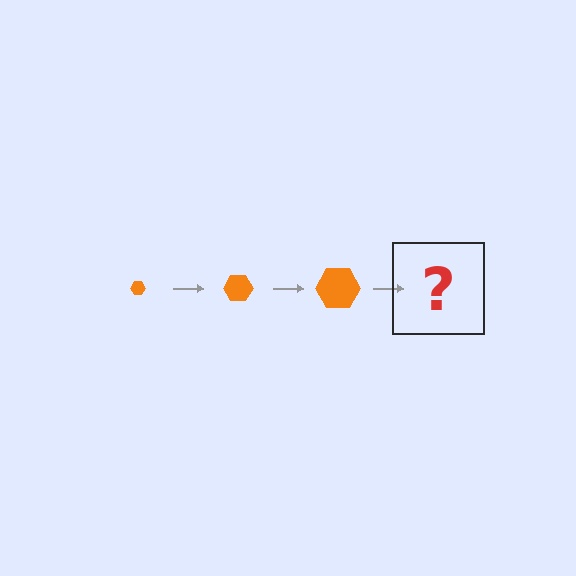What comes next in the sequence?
The next element should be an orange hexagon, larger than the previous one.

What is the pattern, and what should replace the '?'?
The pattern is that the hexagon gets progressively larger each step. The '?' should be an orange hexagon, larger than the previous one.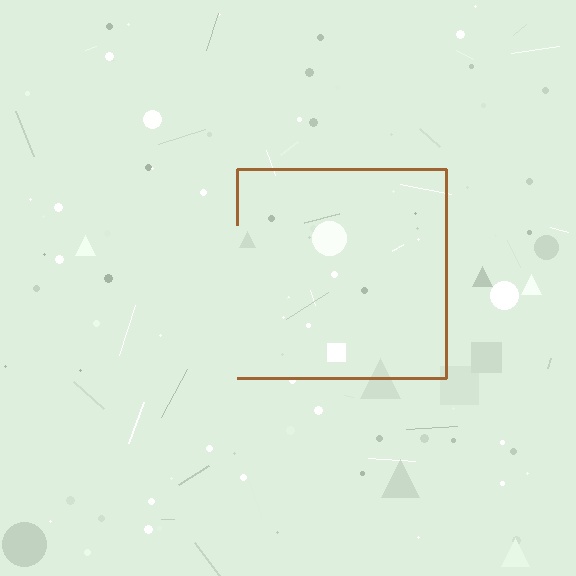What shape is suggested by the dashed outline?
The dashed outline suggests a square.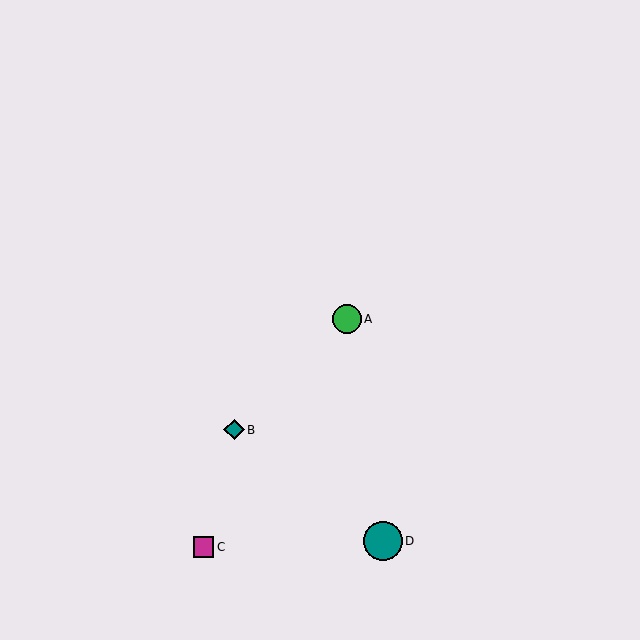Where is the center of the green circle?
The center of the green circle is at (347, 319).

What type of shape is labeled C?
Shape C is a magenta square.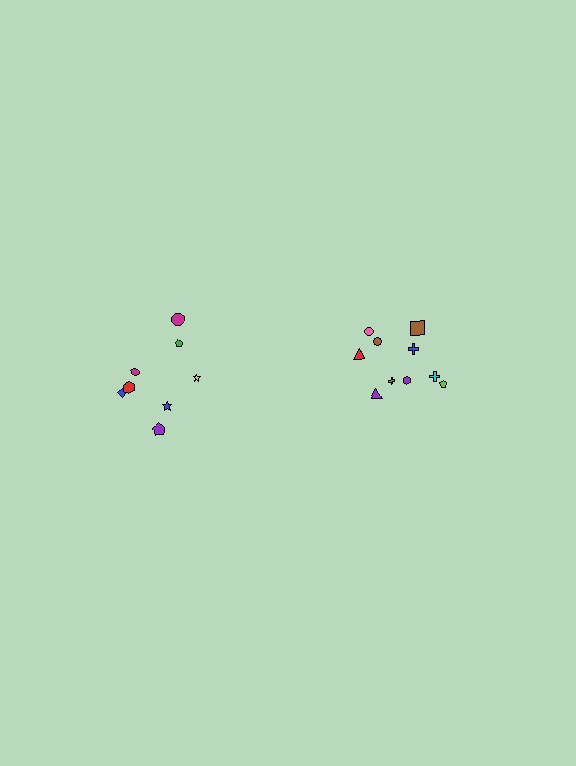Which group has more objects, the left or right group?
The right group.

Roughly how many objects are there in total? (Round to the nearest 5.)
Roughly 20 objects in total.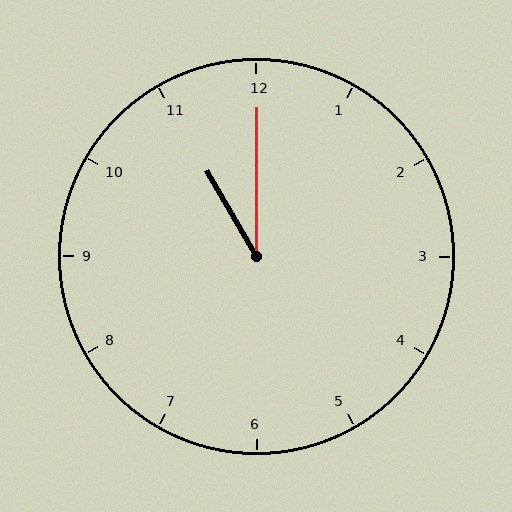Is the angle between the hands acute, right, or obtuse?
It is acute.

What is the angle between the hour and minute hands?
Approximately 30 degrees.